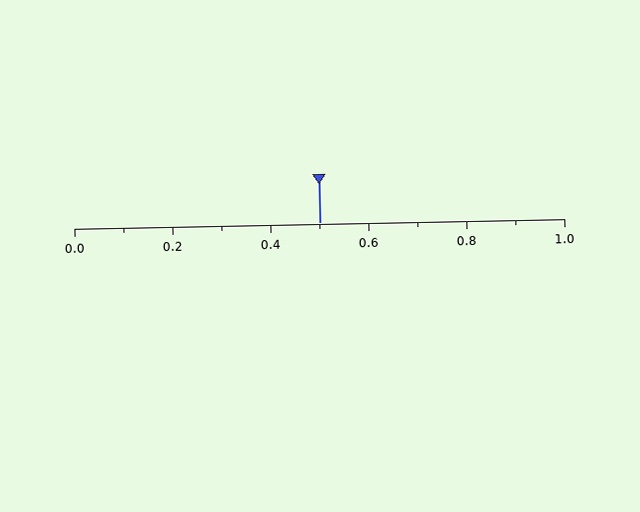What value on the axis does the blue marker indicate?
The marker indicates approximately 0.5.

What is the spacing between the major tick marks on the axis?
The major ticks are spaced 0.2 apart.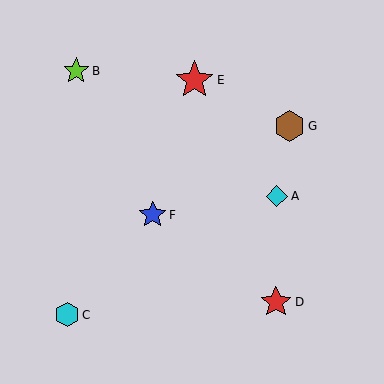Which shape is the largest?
The red star (labeled E) is the largest.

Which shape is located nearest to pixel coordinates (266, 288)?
The red star (labeled D) at (276, 302) is nearest to that location.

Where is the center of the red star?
The center of the red star is at (276, 302).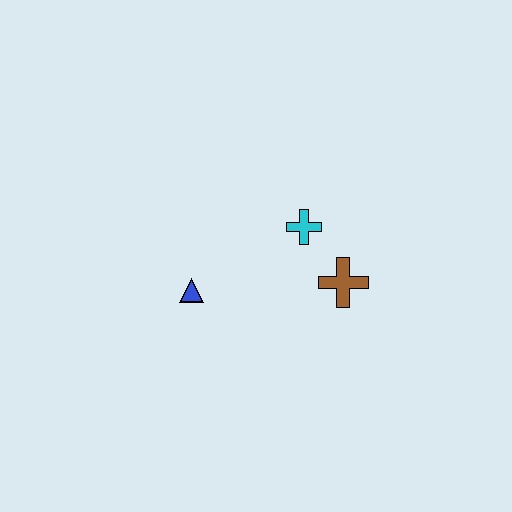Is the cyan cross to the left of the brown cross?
Yes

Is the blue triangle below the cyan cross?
Yes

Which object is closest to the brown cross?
The cyan cross is closest to the brown cross.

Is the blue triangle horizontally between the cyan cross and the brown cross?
No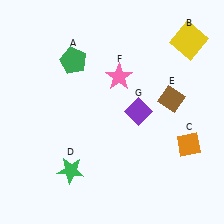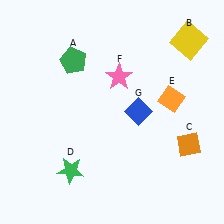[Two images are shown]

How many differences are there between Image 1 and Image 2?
There are 2 differences between the two images.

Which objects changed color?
E changed from brown to orange. G changed from purple to blue.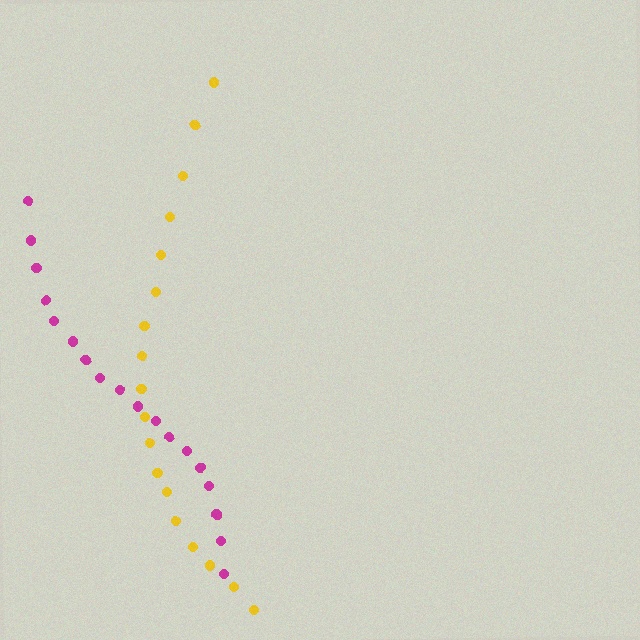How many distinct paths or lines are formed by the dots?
There are 2 distinct paths.